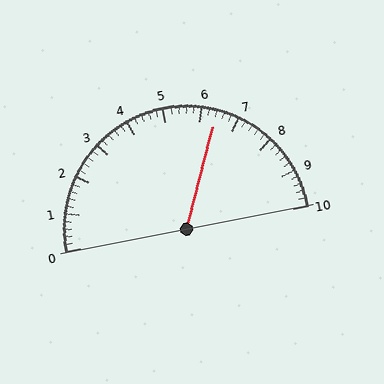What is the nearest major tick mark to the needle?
The nearest major tick mark is 6.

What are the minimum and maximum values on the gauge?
The gauge ranges from 0 to 10.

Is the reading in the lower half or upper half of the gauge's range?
The reading is in the upper half of the range (0 to 10).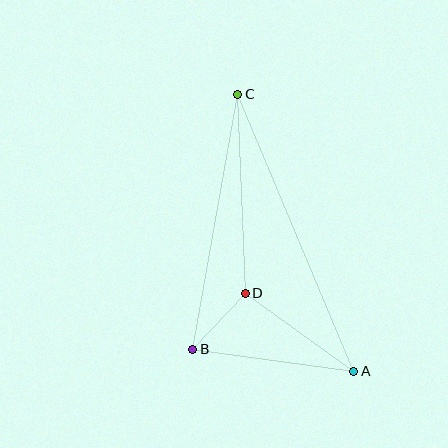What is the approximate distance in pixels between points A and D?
The distance between A and D is approximately 134 pixels.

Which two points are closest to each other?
Points B and D are closest to each other.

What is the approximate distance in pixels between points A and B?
The distance between A and B is approximately 163 pixels.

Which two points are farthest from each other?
Points A and C are farthest from each other.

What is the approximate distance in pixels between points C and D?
The distance between C and D is approximately 200 pixels.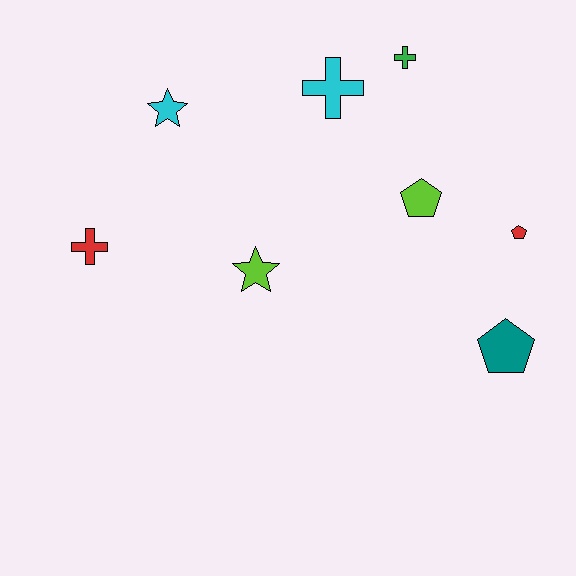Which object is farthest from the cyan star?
The teal pentagon is farthest from the cyan star.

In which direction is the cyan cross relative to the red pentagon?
The cyan cross is to the left of the red pentagon.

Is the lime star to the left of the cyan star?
No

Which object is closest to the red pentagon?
The lime pentagon is closest to the red pentagon.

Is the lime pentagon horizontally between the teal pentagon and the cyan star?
Yes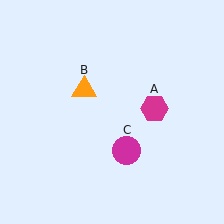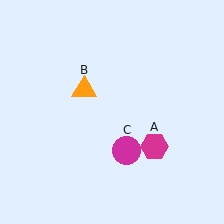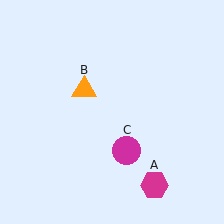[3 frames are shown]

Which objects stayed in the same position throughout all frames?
Orange triangle (object B) and magenta circle (object C) remained stationary.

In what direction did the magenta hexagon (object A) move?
The magenta hexagon (object A) moved down.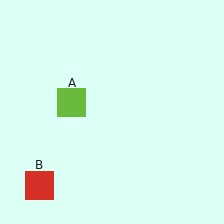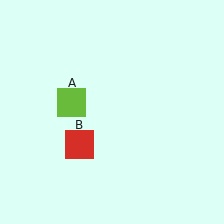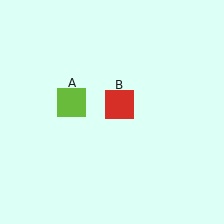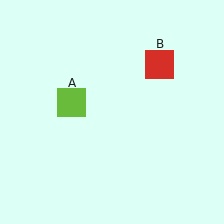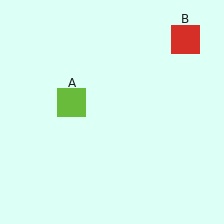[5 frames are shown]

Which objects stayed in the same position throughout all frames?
Lime square (object A) remained stationary.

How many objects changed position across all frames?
1 object changed position: red square (object B).